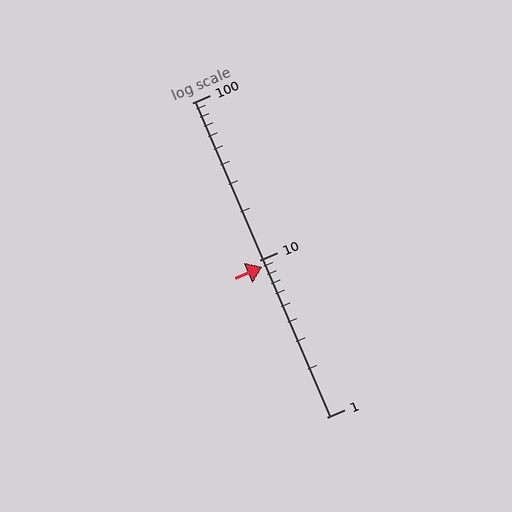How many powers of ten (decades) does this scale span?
The scale spans 2 decades, from 1 to 100.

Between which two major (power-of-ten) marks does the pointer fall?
The pointer is between 1 and 10.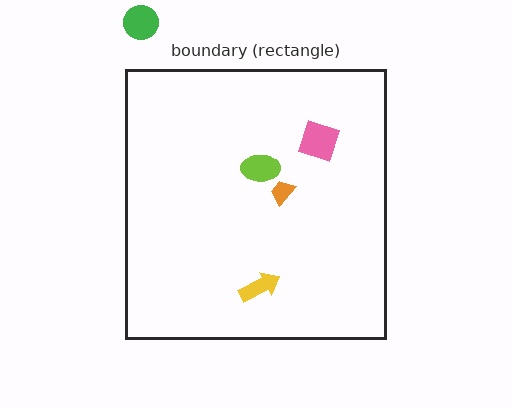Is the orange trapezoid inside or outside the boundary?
Inside.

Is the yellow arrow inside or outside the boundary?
Inside.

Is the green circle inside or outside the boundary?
Outside.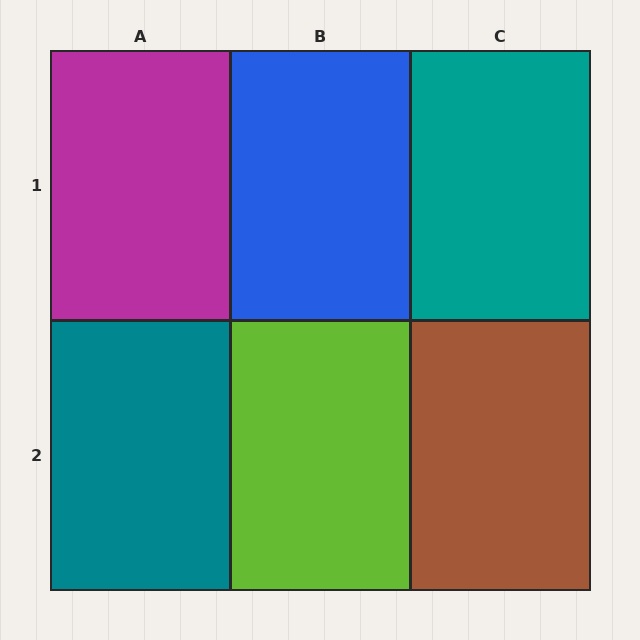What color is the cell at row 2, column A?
Teal.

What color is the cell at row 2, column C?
Brown.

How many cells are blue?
1 cell is blue.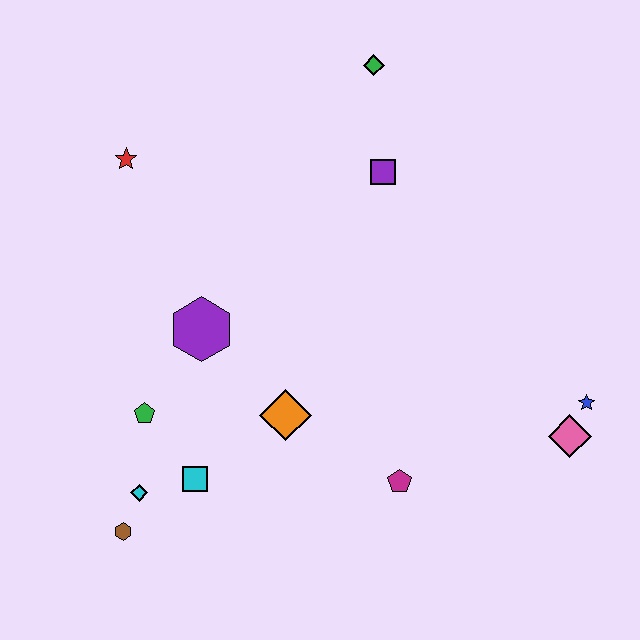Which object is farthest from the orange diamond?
The green diamond is farthest from the orange diamond.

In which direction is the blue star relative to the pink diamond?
The blue star is above the pink diamond.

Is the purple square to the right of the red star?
Yes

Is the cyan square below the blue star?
Yes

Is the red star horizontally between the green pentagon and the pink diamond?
No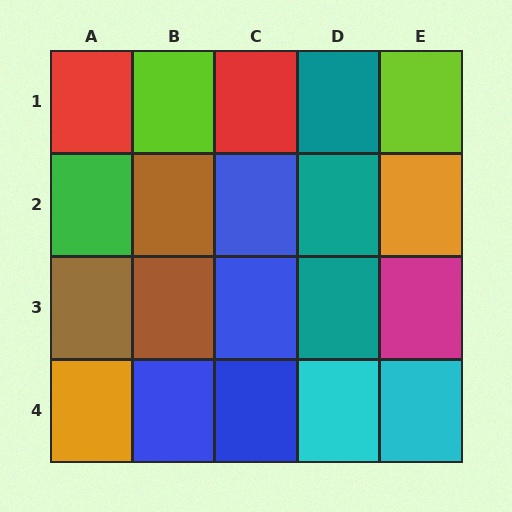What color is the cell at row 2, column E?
Orange.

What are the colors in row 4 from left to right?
Orange, blue, blue, cyan, cyan.